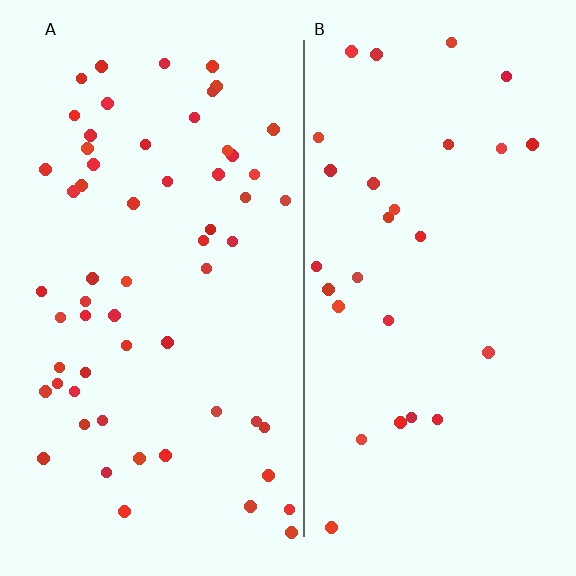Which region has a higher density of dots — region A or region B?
A (the left).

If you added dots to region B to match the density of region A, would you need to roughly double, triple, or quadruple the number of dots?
Approximately double.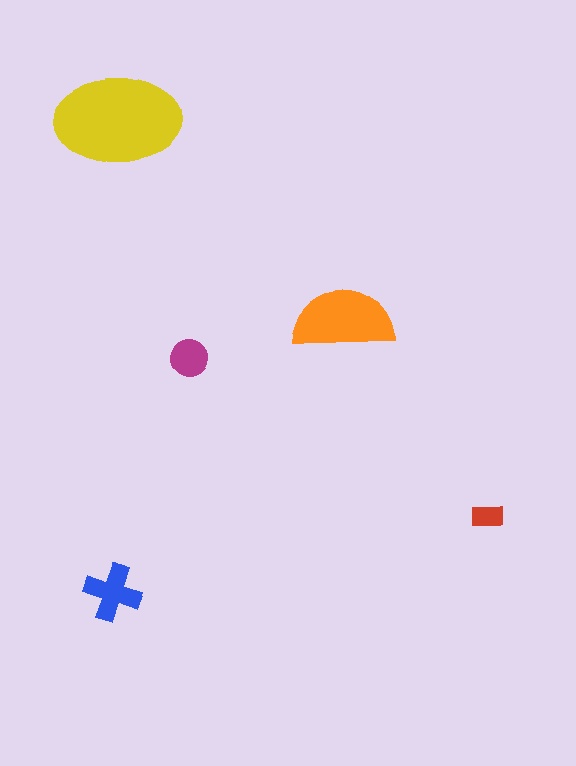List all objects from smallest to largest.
The red rectangle, the magenta circle, the blue cross, the orange semicircle, the yellow ellipse.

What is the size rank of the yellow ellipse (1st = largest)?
1st.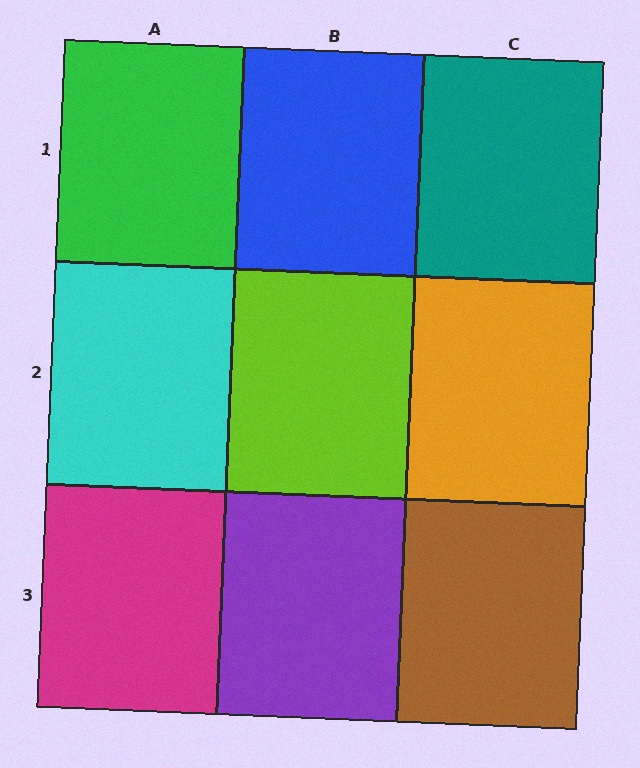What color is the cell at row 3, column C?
Brown.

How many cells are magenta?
1 cell is magenta.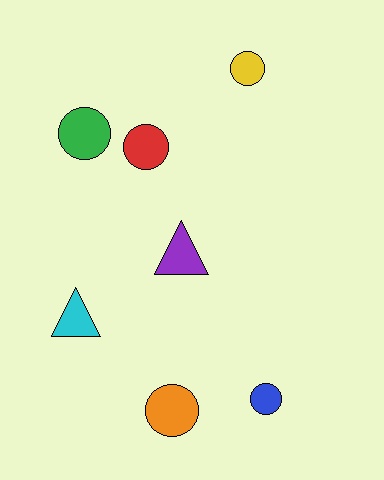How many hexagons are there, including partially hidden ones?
There are no hexagons.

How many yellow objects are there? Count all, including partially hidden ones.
There is 1 yellow object.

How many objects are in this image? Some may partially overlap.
There are 7 objects.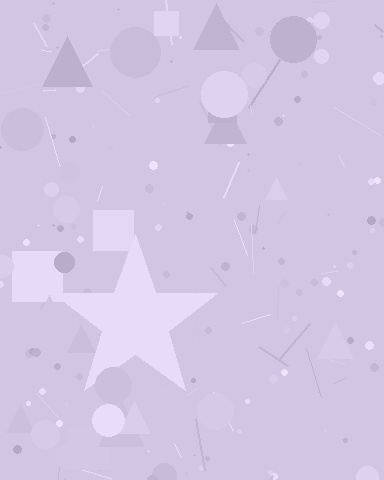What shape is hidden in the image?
A star is hidden in the image.